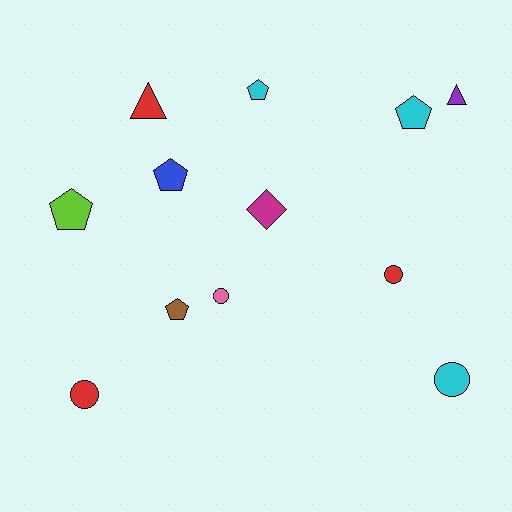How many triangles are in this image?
There are 2 triangles.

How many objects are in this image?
There are 12 objects.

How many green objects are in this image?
There are no green objects.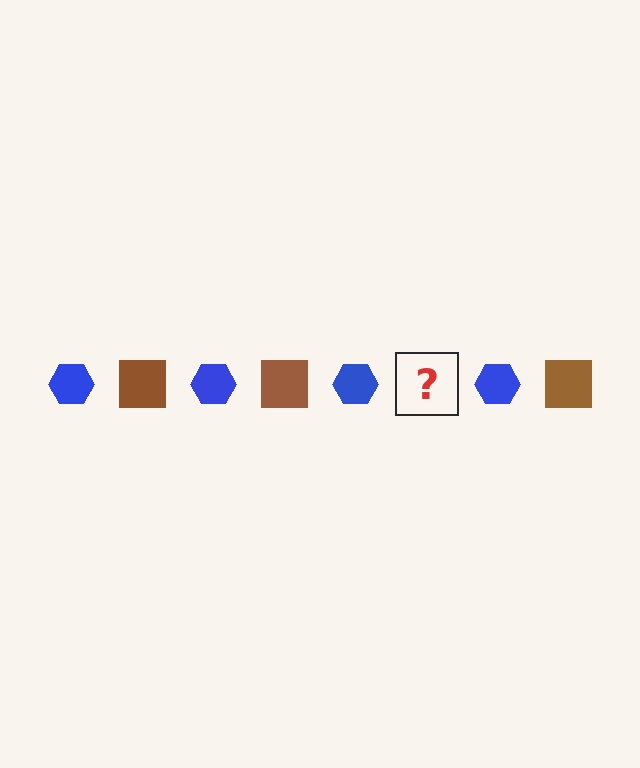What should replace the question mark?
The question mark should be replaced with a brown square.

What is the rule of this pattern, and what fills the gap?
The rule is that the pattern alternates between blue hexagon and brown square. The gap should be filled with a brown square.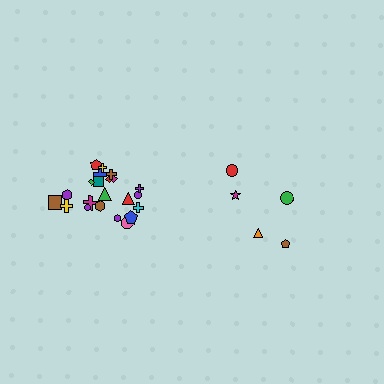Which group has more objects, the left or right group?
The left group.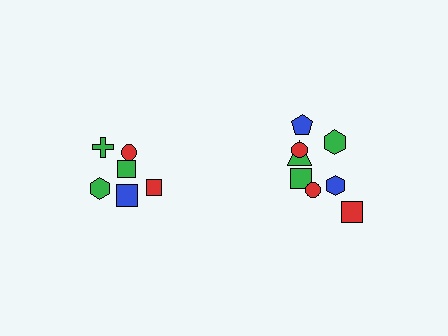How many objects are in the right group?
There are 8 objects.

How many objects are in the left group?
There are 6 objects.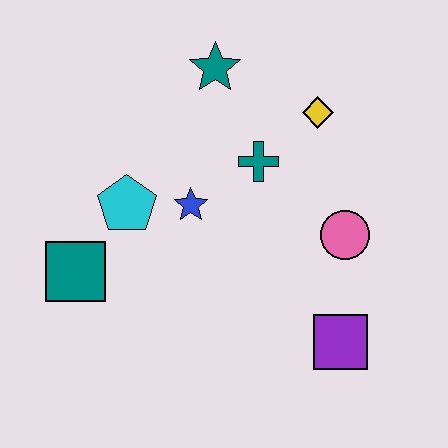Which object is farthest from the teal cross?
The teal square is farthest from the teal cross.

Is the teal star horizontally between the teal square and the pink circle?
Yes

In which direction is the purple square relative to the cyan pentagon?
The purple square is to the right of the cyan pentagon.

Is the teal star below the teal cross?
No